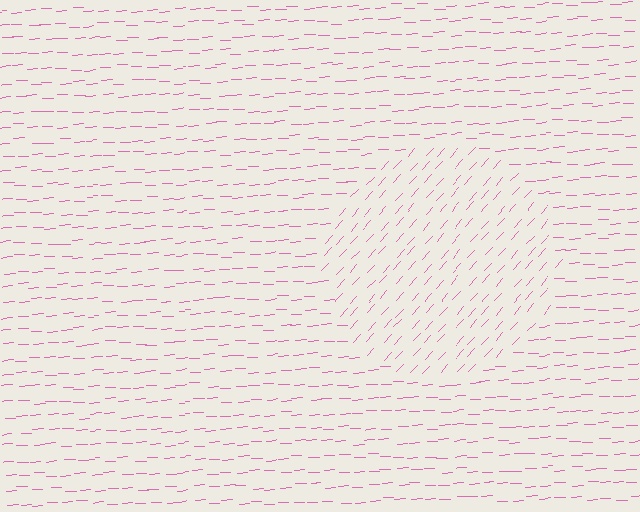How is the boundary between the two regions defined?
The boundary is defined purely by a change in line orientation (approximately 45 degrees difference). All lines are the same color and thickness.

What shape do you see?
I see a circle.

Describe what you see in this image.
The image is filled with small pink line segments. A circle region in the image has lines oriented differently from the surrounding lines, creating a visible texture boundary.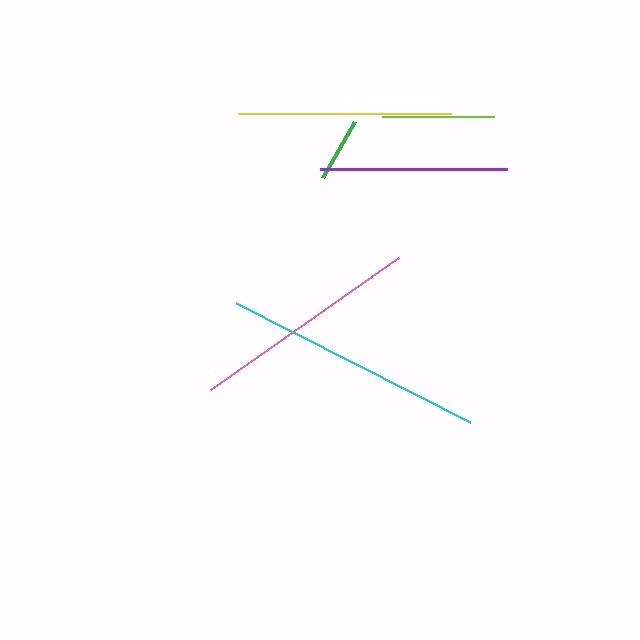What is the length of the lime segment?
The lime segment is approximately 112 pixels long.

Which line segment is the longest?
The cyan line is the longest at approximately 262 pixels.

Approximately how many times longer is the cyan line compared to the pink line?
The cyan line is approximately 1.1 times the length of the pink line.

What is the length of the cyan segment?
The cyan segment is approximately 262 pixels long.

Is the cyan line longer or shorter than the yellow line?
The cyan line is longer than the yellow line.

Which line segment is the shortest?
The green line is the shortest at approximately 65 pixels.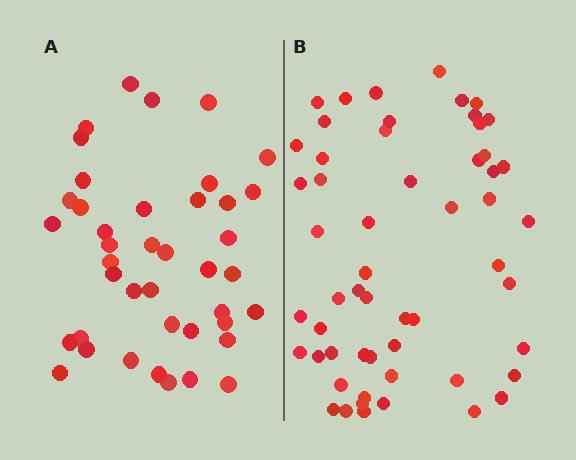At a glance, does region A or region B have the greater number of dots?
Region B (the right region) has more dots.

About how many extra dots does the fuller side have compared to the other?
Region B has approximately 15 more dots than region A.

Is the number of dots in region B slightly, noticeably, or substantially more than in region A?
Region B has noticeably more, but not dramatically so. The ratio is roughly 1.3 to 1.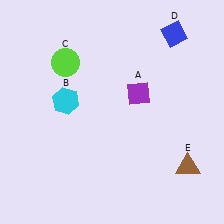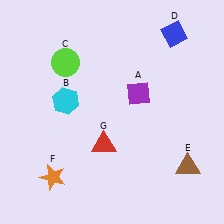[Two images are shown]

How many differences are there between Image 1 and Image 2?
There are 2 differences between the two images.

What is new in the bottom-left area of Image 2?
A red triangle (G) was added in the bottom-left area of Image 2.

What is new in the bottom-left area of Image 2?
An orange star (F) was added in the bottom-left area of Image 2.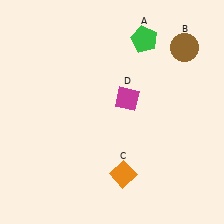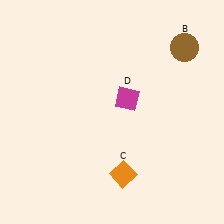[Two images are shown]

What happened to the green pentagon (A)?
The green pentagon (A) was removed in Image 2. It was in the top-right area of Image 1.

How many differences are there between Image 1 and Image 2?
There is 1 difference between the two images.